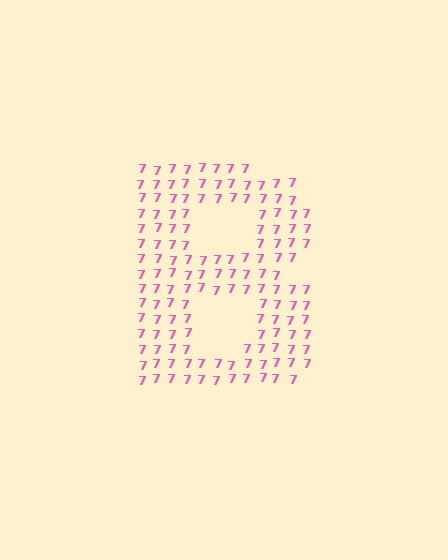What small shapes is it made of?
It is made of small digit 7's.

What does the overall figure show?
The overall figure shows the letter B.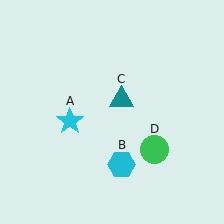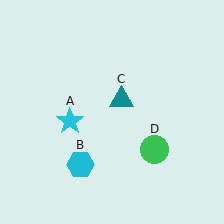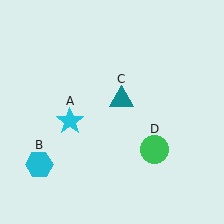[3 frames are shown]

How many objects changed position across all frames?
1 object changed position: cyan hexagon (object B).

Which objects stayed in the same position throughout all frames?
Cyan star (object A) and teal triangle (object C) and green circle (object D) remained stationary.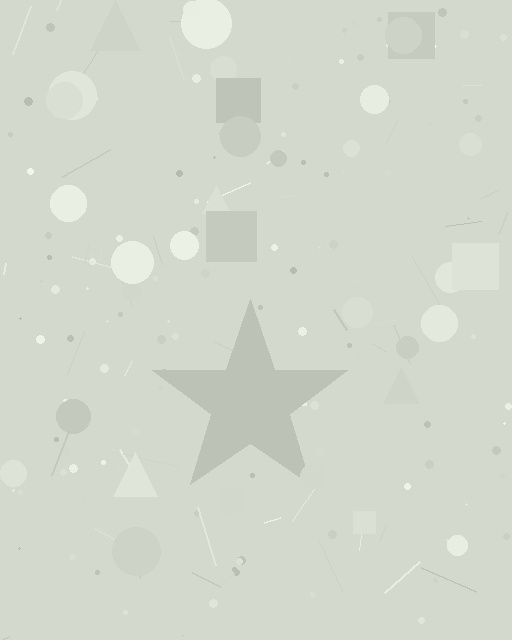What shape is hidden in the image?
A star is hidden in the image.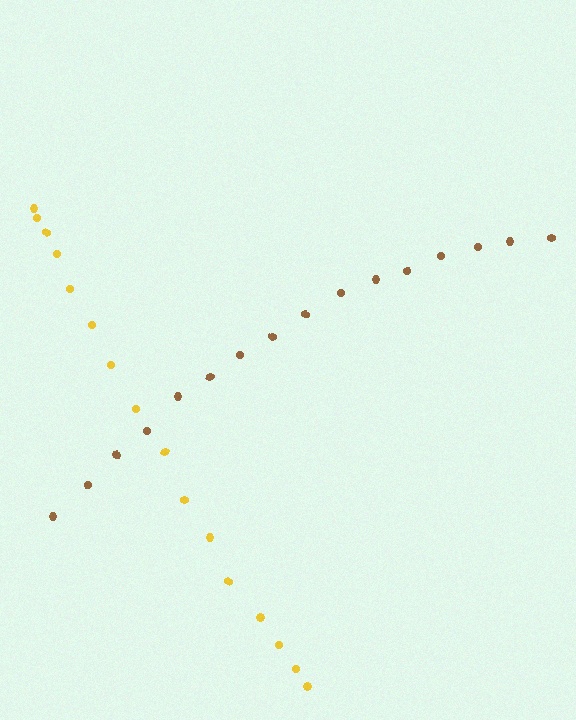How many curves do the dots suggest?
There are 2 distinct paths.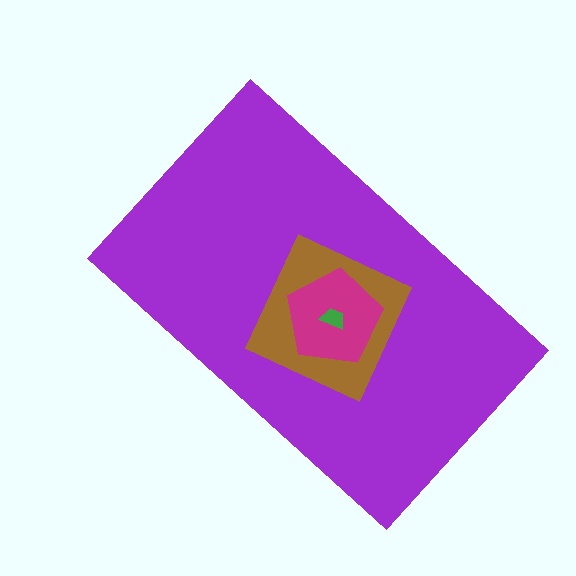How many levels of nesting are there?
4.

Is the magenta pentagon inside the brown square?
Yes.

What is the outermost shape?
The purple rectangle.